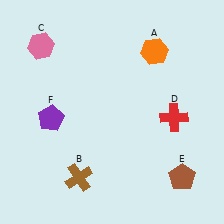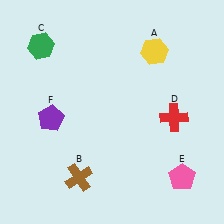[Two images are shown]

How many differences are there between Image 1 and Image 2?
There are 3 differences between the two images.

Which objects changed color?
A changed from orange to yellow. C changed from pink to green. E changed from brown to pink.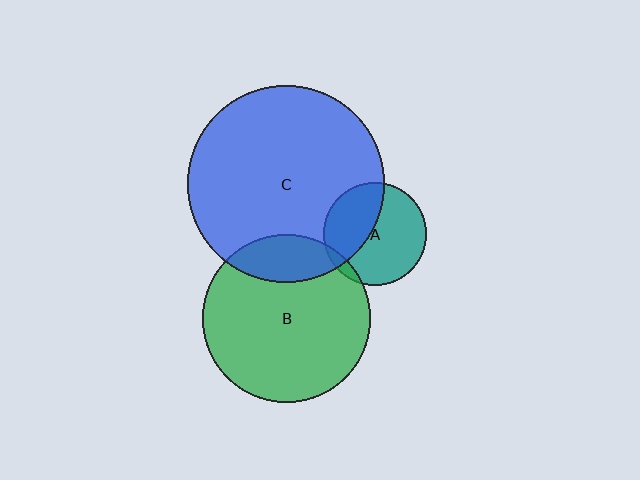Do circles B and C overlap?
Yes.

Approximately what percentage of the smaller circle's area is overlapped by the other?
Approximately 20%.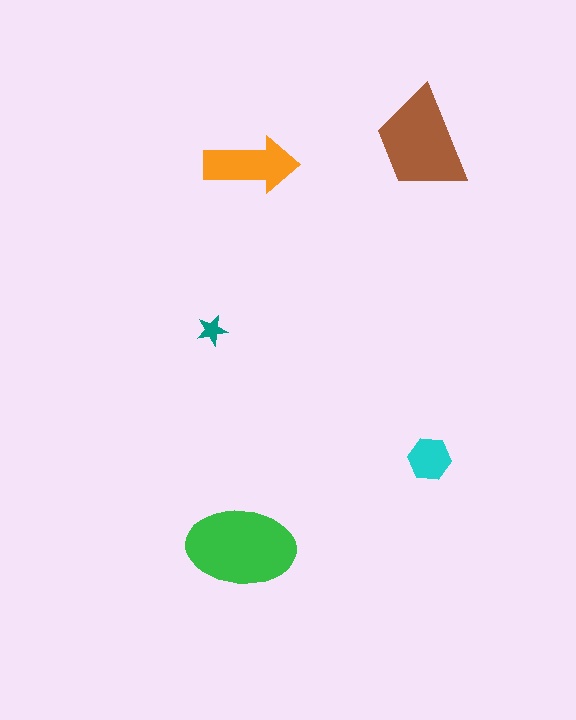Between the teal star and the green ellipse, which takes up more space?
The green ellipse.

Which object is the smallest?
The teal star.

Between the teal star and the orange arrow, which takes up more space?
The orange arrow.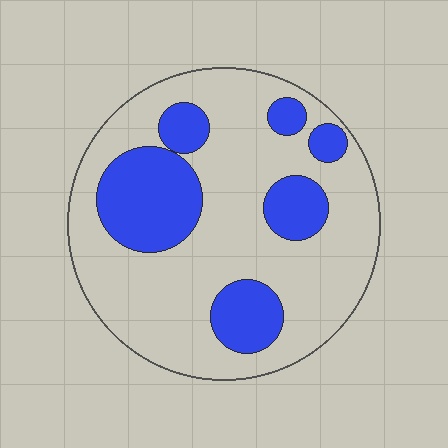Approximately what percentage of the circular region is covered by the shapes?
Approximately 30%.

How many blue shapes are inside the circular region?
6.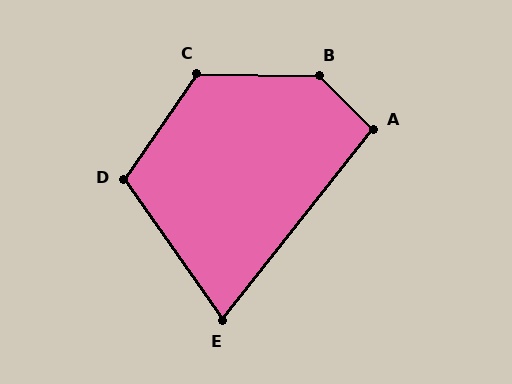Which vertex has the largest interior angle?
B, at approximately 136 degrees.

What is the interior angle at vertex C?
Approximately 124 degrees (obtuse).